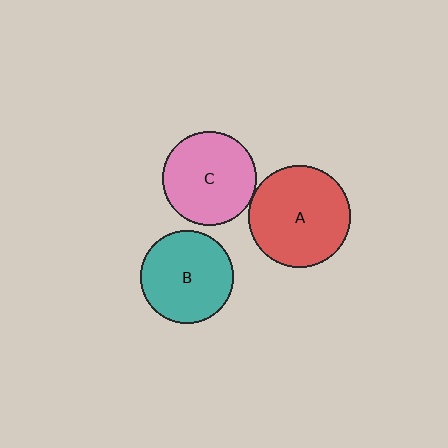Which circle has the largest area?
Circle A (red).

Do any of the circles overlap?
No, none of the circles overlap.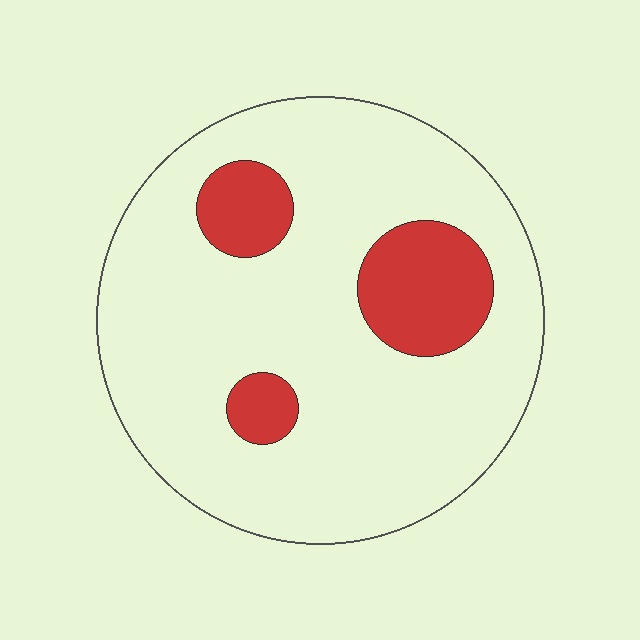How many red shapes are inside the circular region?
3.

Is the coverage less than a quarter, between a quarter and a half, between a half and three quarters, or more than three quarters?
Less than a quarter.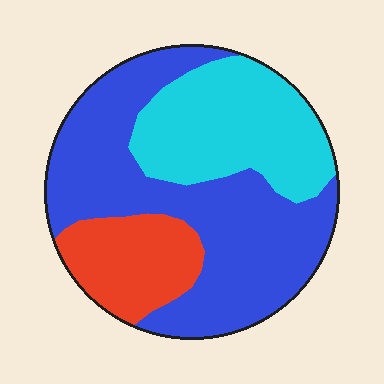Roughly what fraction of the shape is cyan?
Cyan covers 30% of the shape.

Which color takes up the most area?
Blue, at roughly 55%.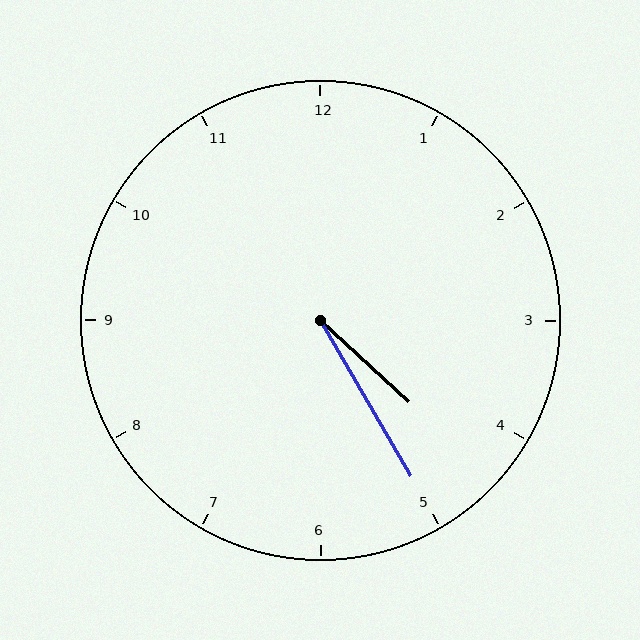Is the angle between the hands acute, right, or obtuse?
It is acute.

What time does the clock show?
4:25.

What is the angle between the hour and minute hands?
Approximately 18 degrees.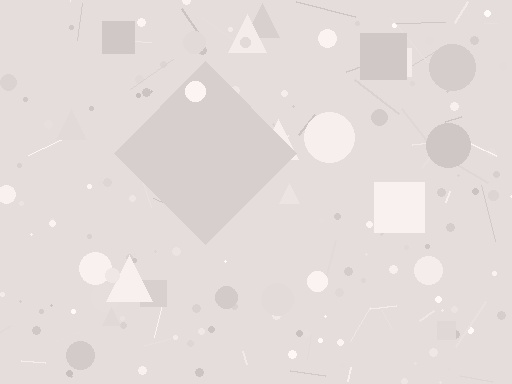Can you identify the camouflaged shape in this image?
The camouflaged shape is a diamond.